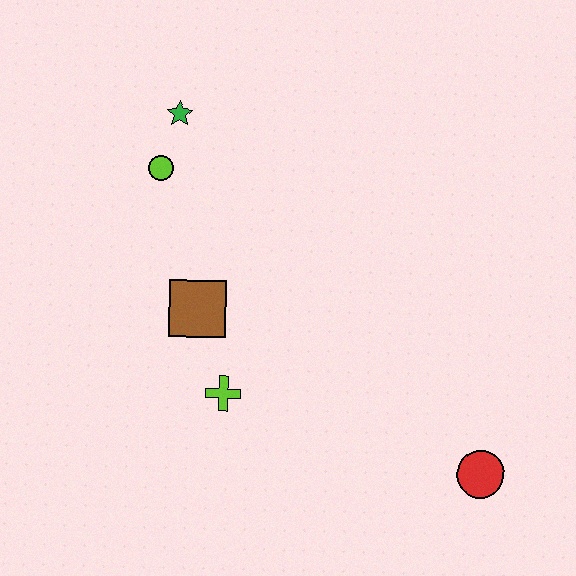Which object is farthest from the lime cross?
The green star is farthest from the lime cross.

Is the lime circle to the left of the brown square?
Yes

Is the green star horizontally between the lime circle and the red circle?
Yes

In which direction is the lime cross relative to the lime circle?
The lime cross is below the lime circle.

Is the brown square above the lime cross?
Yes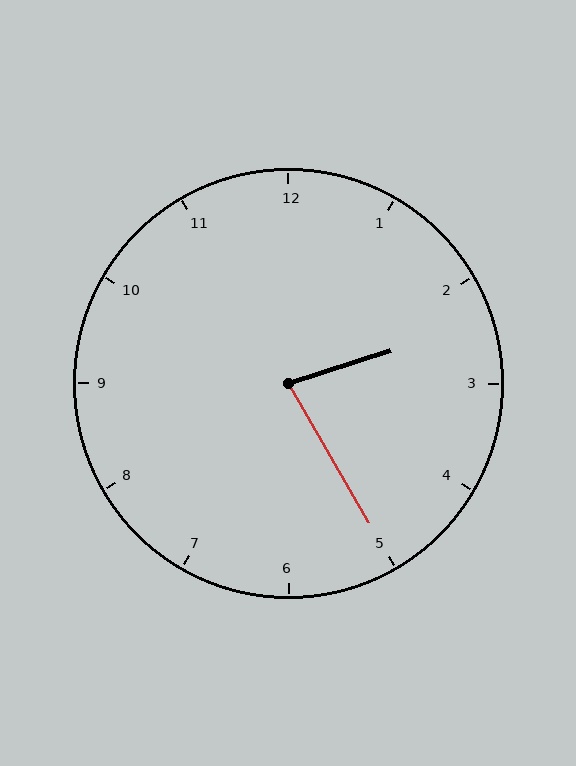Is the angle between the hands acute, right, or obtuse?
It is acute.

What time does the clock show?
2:25.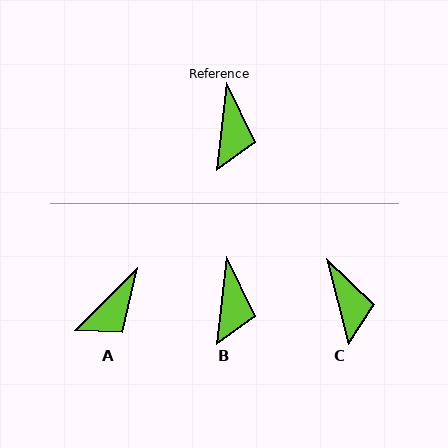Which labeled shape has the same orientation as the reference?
B.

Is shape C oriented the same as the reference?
No, it is off by about 21 degrees.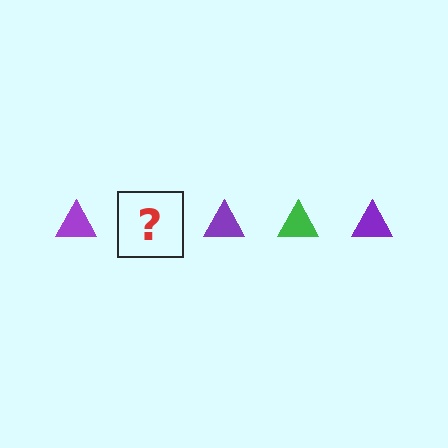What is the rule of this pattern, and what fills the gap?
The rule is that the pattern cycles through purple, green triangles. The gap should be filled with a green triangle.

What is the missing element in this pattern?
The missing element is a green triangle.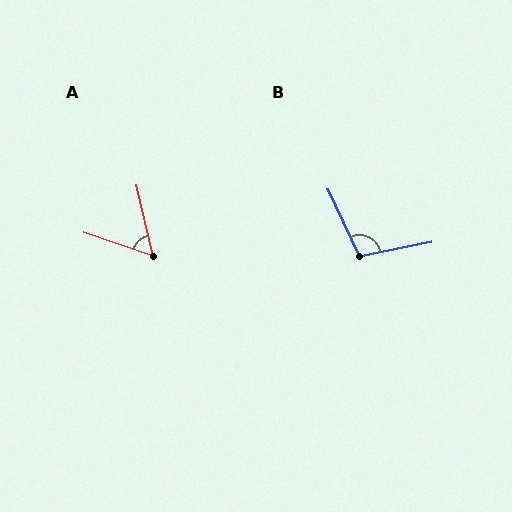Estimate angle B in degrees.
Approximately 104 degrees.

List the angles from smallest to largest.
A (59°), B (104°).